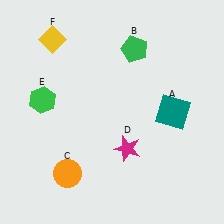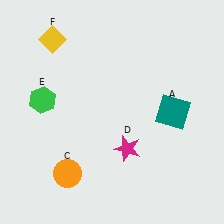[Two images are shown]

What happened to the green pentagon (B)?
The green pentagon (B) was removed in Image 2. It was in the top-right area of Image 1.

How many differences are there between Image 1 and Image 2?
There is 1 difference between the two images.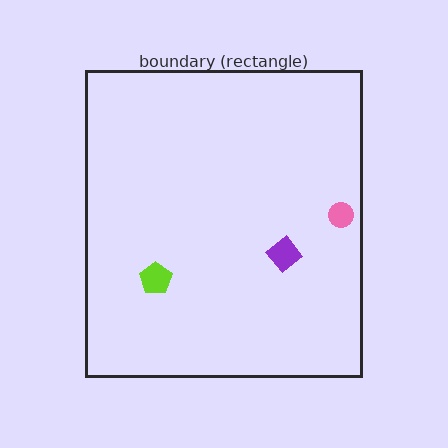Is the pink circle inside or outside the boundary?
Inside.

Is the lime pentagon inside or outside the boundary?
Inside.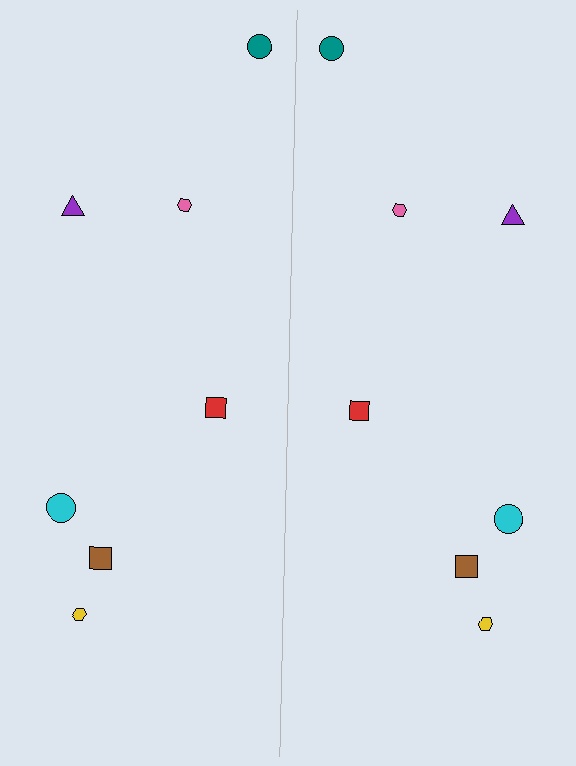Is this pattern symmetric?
Yes, this pattern has bilateral (reflection) symmetry.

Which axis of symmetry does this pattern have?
The pattern has a vertical axis of symmetry running through the center of the image.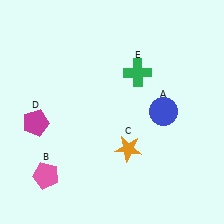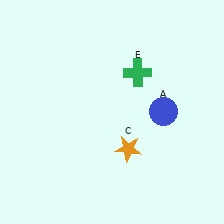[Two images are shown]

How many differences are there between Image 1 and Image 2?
There are 2 differences between the two images.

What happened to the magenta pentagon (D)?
The magenta pentagon (D) was removed in Image 2. It was in the bottom-left area of Image 1.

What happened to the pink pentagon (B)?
The pink pentagon (B) was removed in Image 2. It was in the bottom-left area of Image 1.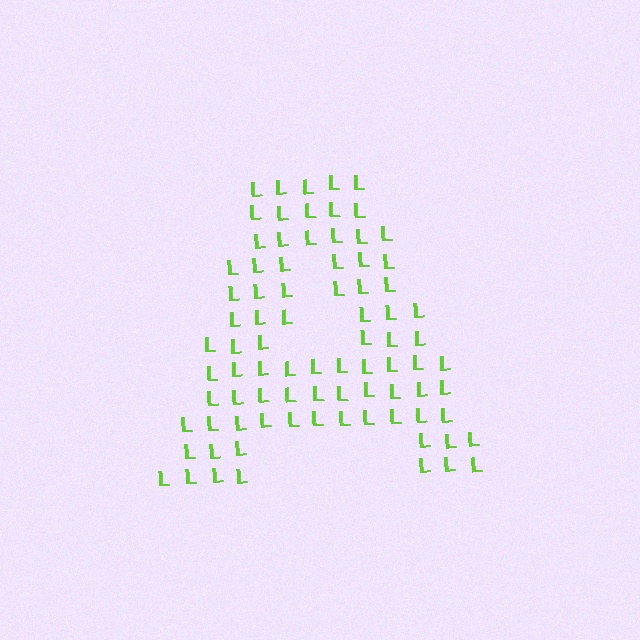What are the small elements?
The small elements are letter L's.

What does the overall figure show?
The overall figure shows the letter A.